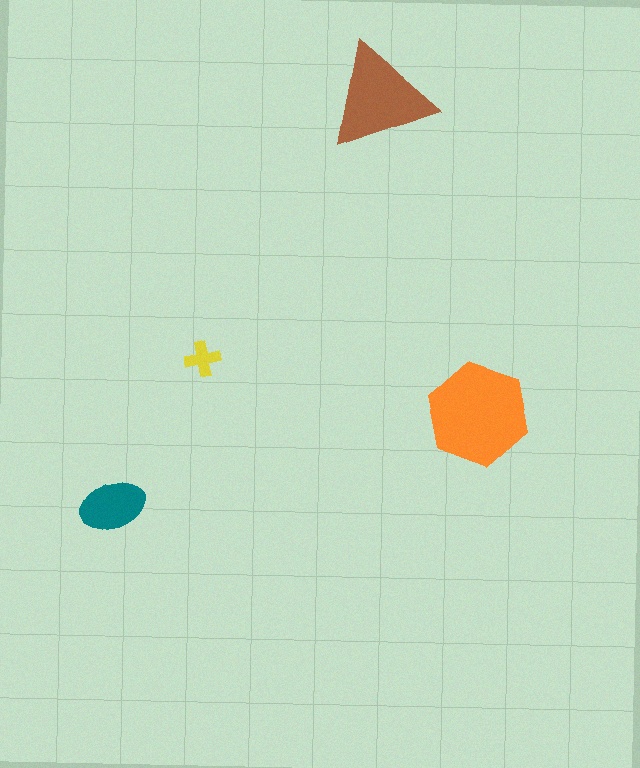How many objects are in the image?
There are 4 objects in the image.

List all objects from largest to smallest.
The orange hexagon, the brown triangle, the teal ellipse, the yellow cross.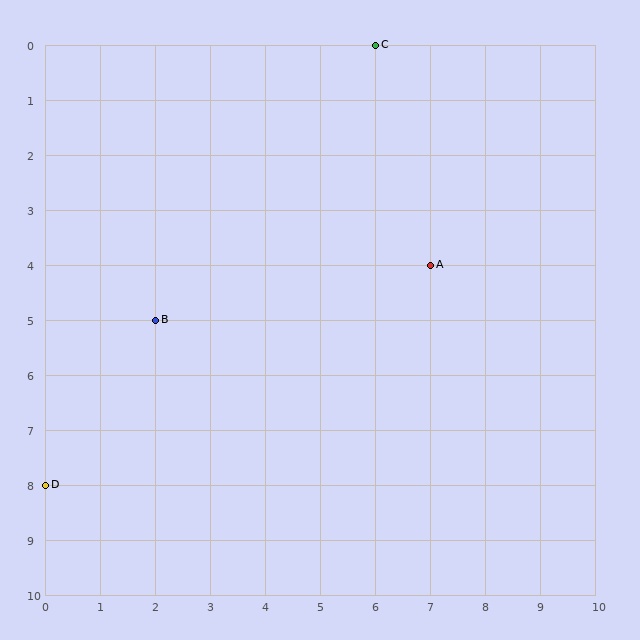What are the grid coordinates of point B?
Point B is at grid coordinates (2, 5).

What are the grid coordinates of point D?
Point D is at grid coordinates (0, 8).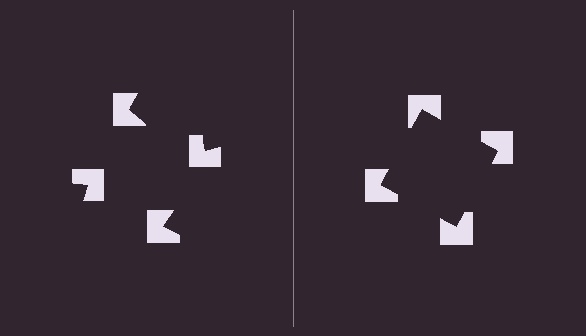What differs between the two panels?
The notched squares are positioned identically on both sides; only the wedge orientations differ. On the right they align to a square; on the left they are misaligned.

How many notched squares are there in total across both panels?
8 — 4 on each side.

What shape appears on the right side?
An illusory square.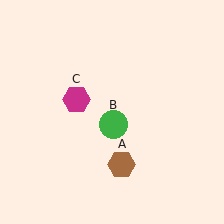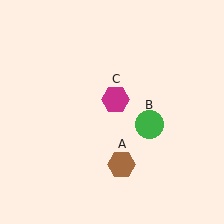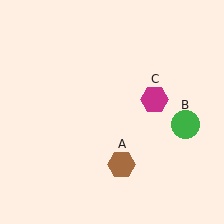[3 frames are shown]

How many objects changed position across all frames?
2 objects changed position: green circle (object B), magenta hexagon (object C).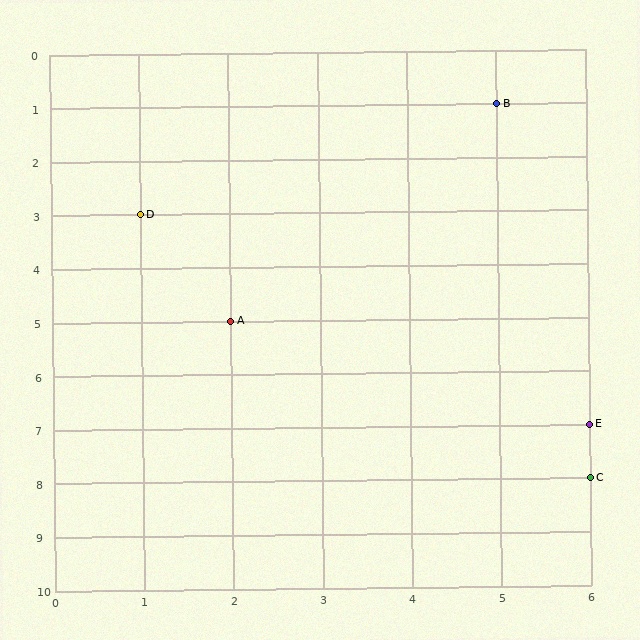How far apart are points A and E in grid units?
Points A and E are 4 columns and 2 rows apart (about 4.5 grid units diagonally).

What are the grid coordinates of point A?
Point A is at grid coordinates (2, 5).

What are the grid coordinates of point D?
Point D is at grid coordinates (1, 3).